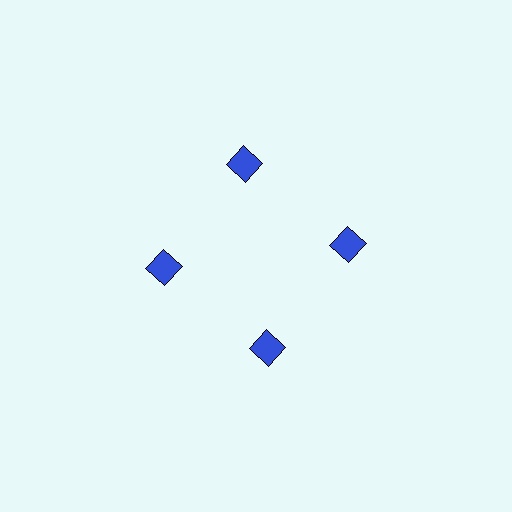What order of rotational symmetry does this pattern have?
This pattern has 4-fold rotational symmetry.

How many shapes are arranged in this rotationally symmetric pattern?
There are 4 shapes, arranged in 4 groups of 1.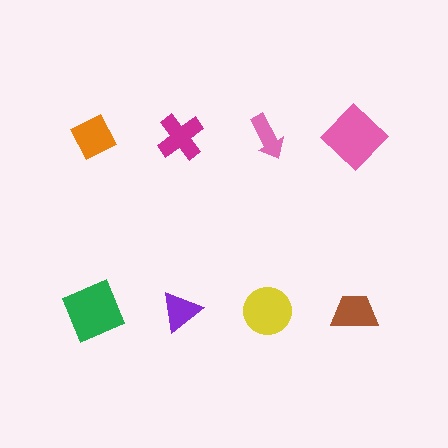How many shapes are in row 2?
4 shapes.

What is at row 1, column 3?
A pink arrow.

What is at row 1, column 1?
An orange diamond.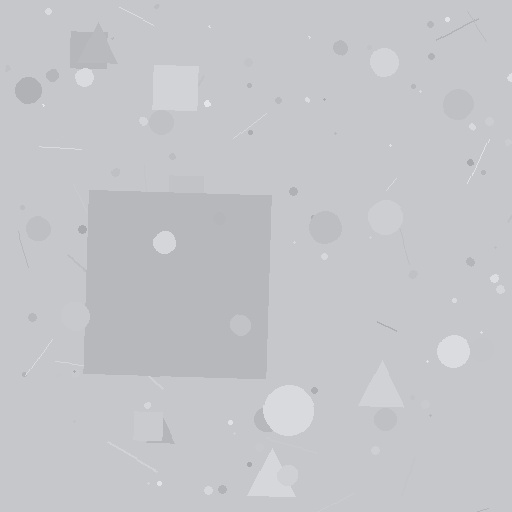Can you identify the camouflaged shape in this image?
The camouflaged shape is a square.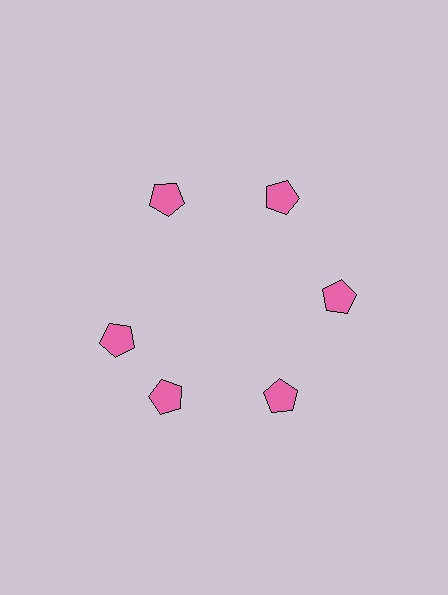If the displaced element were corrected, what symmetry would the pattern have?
It would have 6-fold rotational symmetry — the pattern would map onto itself every 60 degrees.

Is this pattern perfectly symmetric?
No. The 6 pink pentagons are arranged in a ring, but one element near the 9 o'clock position is rotated out of alignment along the ring, breaking the 6-fold rotational symmetry.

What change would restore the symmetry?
The symmetry would be restored by rotating it back into even spacing with its neighbors so that all 6 pentagons sit at equal angles and equal distance from the center.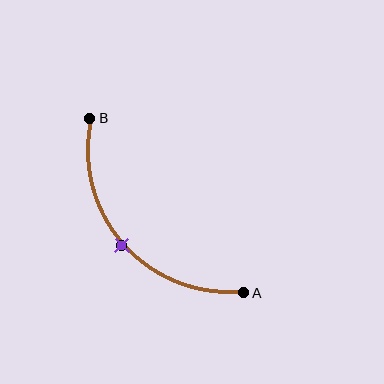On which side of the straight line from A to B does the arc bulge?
The arc bulges below and to the left of the straight line connecting A and B.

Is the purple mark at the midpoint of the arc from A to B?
Yes. The purple mark lies on the arc at equal arc-length from both A and B — it is the arc midpoint.